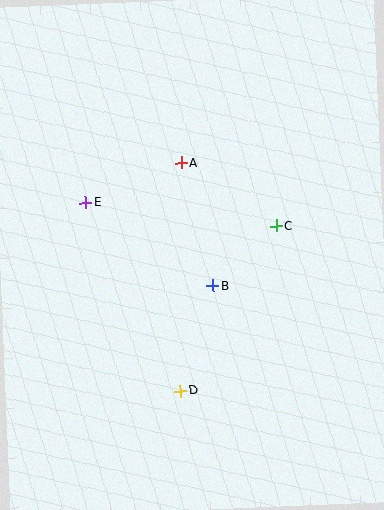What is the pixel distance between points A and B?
The distance between A and B is 127 pixels.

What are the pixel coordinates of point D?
Point D is at (181, 391).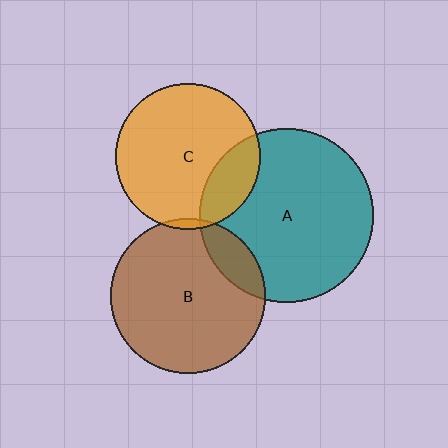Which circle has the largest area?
Circle A (teal).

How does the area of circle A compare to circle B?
Approximately 1.3 times.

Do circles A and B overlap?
Yes.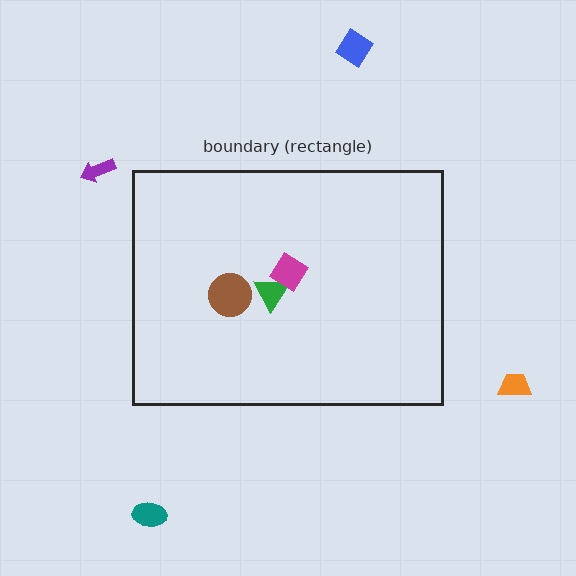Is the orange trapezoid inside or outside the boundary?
Outside.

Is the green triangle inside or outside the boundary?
Inside.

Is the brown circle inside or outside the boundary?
Inside.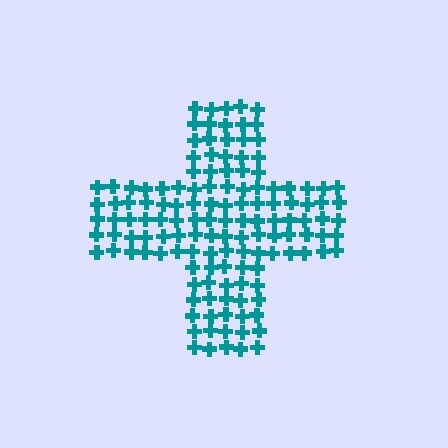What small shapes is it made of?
It is made of small crosses.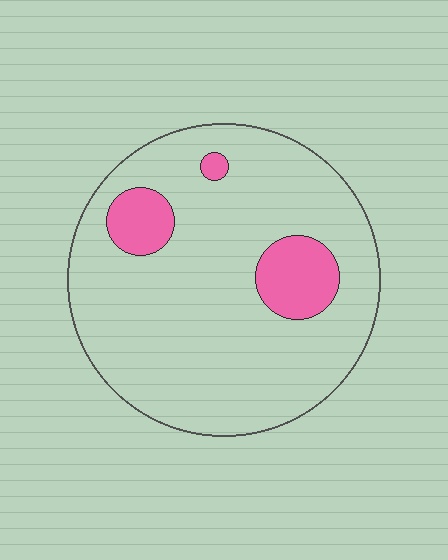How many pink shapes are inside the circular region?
3.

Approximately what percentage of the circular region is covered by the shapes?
Approximately 15%.